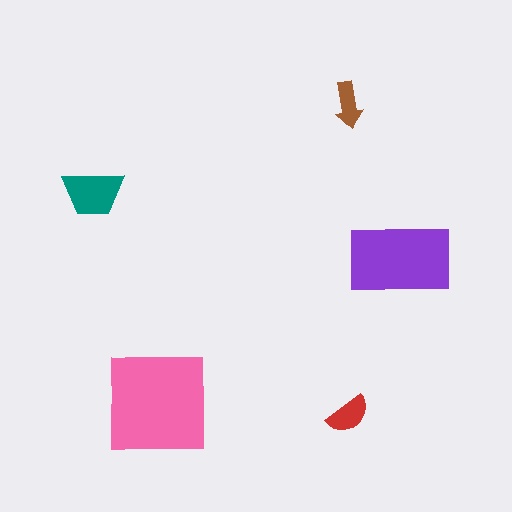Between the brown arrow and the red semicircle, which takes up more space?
The red semicircle.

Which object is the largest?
The pink square.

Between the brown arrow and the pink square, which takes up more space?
The pink square.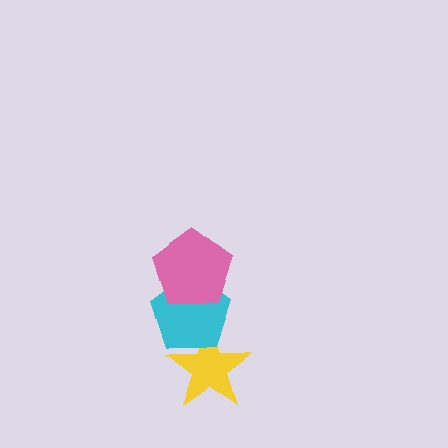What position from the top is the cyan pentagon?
The cyan pentagon is 2nd from the top.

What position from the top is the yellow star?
The yellow star is 3rd from the top.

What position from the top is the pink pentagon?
The pink pentagon is 1st from the top.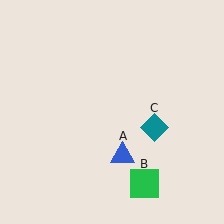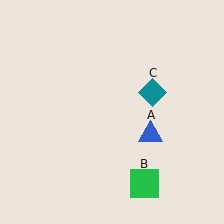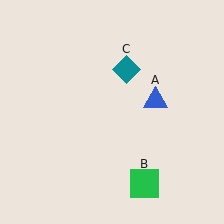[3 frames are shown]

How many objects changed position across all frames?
2 objects changed position: blue triangle (object A), teal diamond (object C).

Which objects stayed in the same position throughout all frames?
Green square (object B) remained stationary.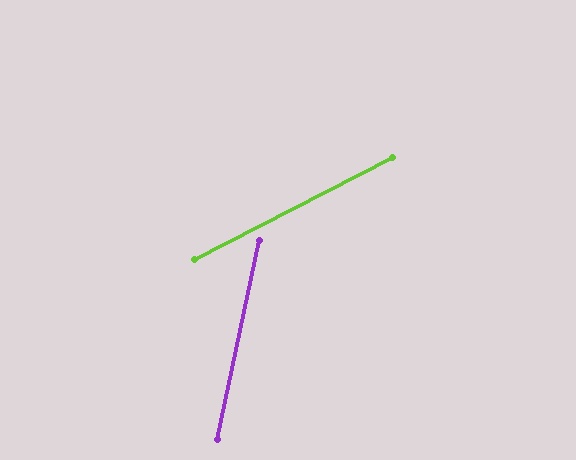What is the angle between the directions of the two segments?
Approximately 51 degrees.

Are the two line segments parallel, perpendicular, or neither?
Neither parallel nor perpendicular — they differ by about 51°.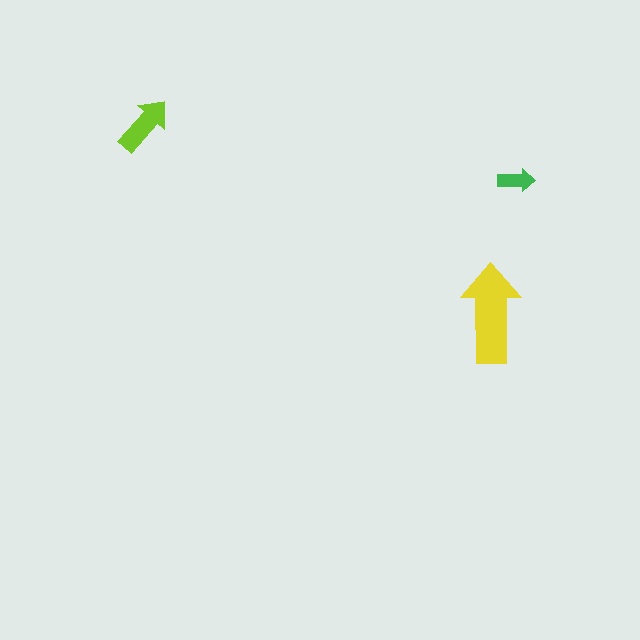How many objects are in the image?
There are 3 objects in the image.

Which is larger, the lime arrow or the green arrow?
The lime one.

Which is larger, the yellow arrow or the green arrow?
The yellow one.